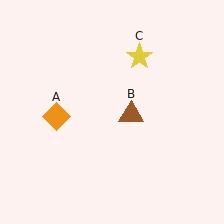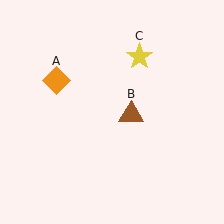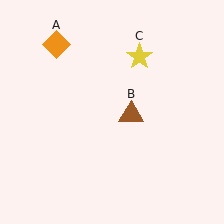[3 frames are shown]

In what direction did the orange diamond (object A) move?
The orange diamond (object A) moved up.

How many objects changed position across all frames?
1 object changed position: orange diamond (object A).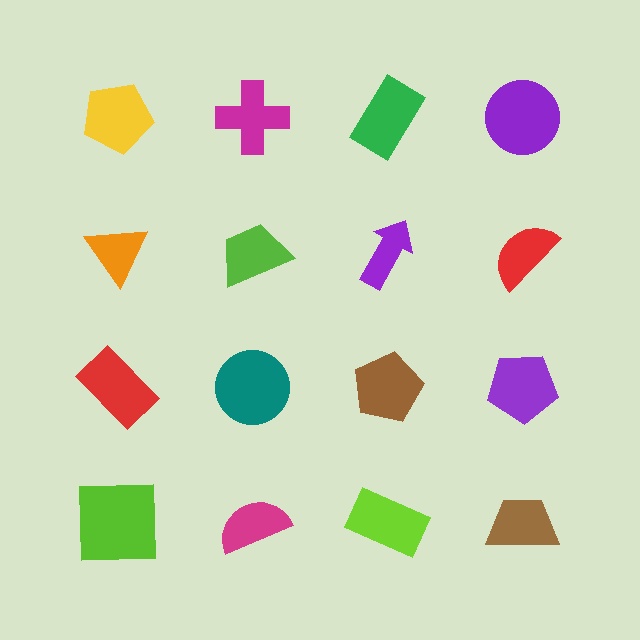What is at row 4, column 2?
A magenta semicircle.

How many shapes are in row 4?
4 shapes.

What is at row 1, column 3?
A green rectangle.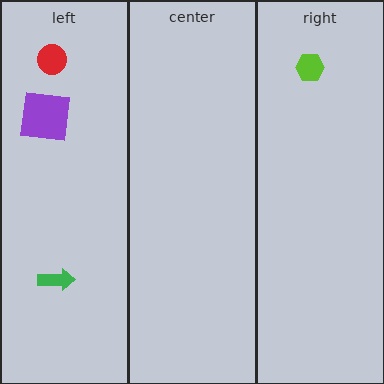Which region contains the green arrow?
The left region.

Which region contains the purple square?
The left region.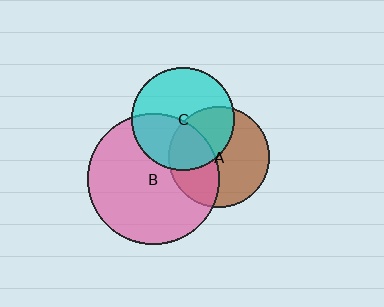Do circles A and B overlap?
Yes.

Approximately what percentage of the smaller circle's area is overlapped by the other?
Approximately 40%.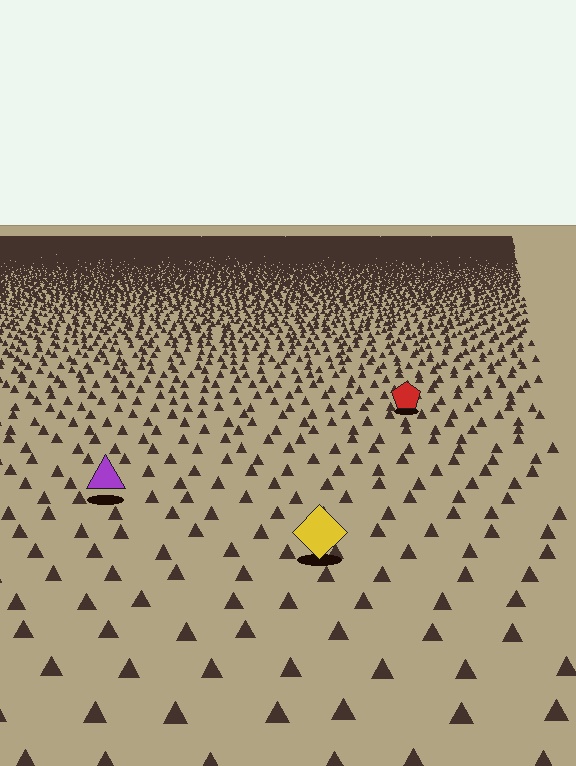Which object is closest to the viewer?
The yellow diamond is closest. The texture marks near it are larger and more spread out.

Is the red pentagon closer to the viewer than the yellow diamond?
No. The yellow diamond is closer — you can tell from the texture gradient: the ground texture is coarser near it.